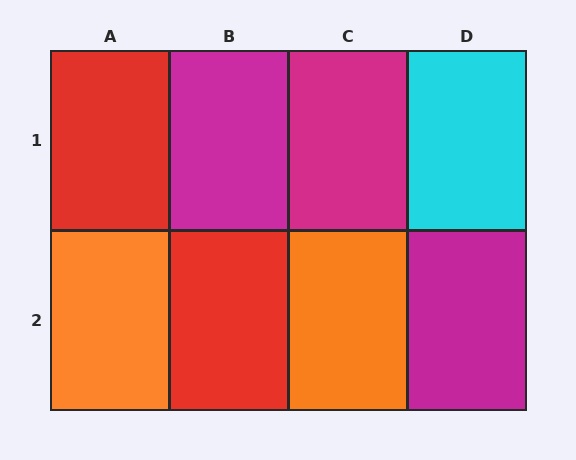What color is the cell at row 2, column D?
Magenta.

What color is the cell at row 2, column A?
Orange.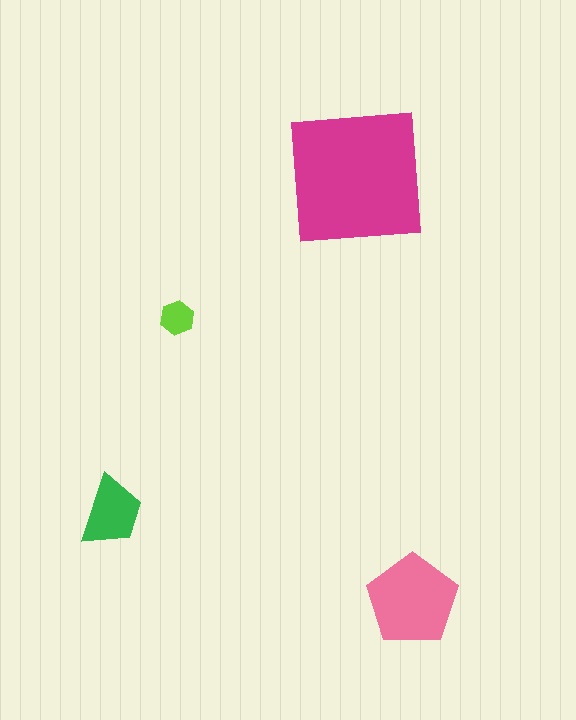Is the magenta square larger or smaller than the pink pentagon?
Larger.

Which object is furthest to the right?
The pink pentagon is rightmost.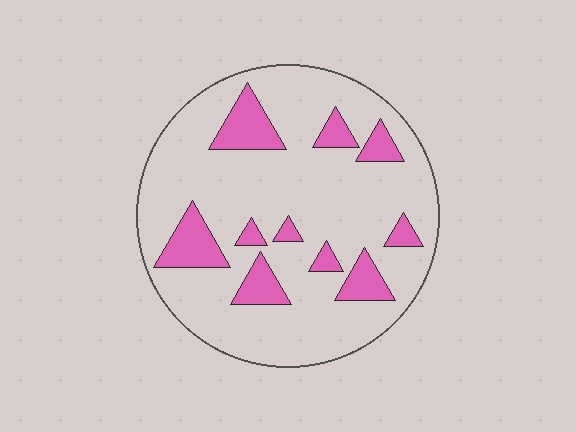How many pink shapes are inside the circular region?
10.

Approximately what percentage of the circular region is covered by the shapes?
Approximately 20%.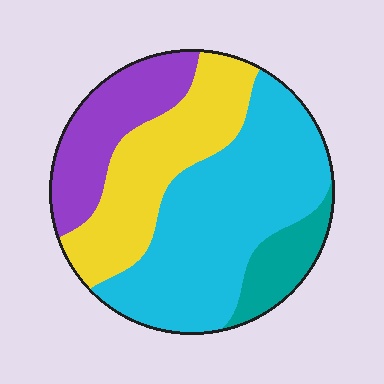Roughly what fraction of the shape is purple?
Purple covers about 20% of the shape.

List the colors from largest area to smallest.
From largest to smallest: cyan, yellow, purple, teal.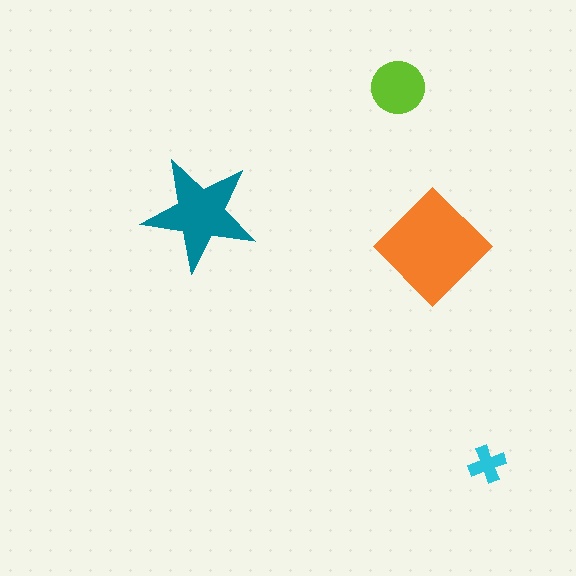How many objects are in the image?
There are 4 objects in the image.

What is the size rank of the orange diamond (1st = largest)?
1st.